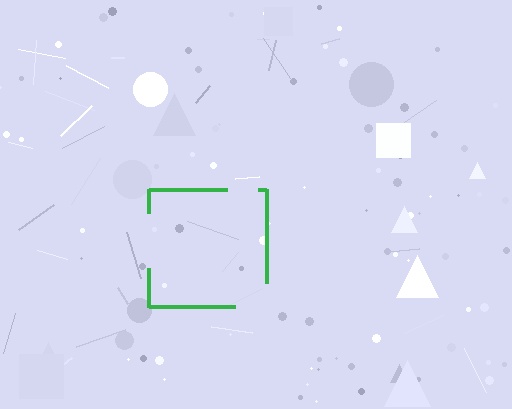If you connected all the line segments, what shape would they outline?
They would outline a square.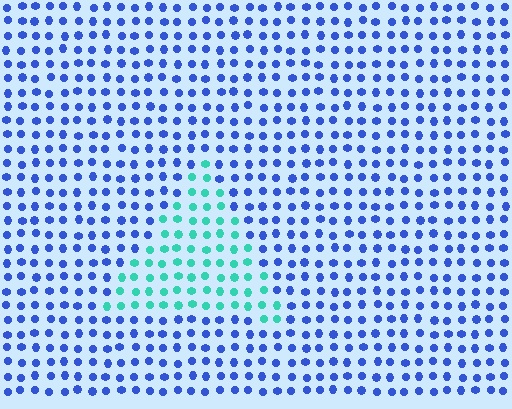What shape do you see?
I see a triangle.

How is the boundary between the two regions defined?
The boundary is defined purely by a slight shift in hue (about 61 degrees). Spacing, size, and orientation are identical on both sides.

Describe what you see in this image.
The image is filled with small blue elements in a uniform arrangement. A triangle-shaped region is visible where the elements are tinted to a slightly different hue, forming a subtle color boundary.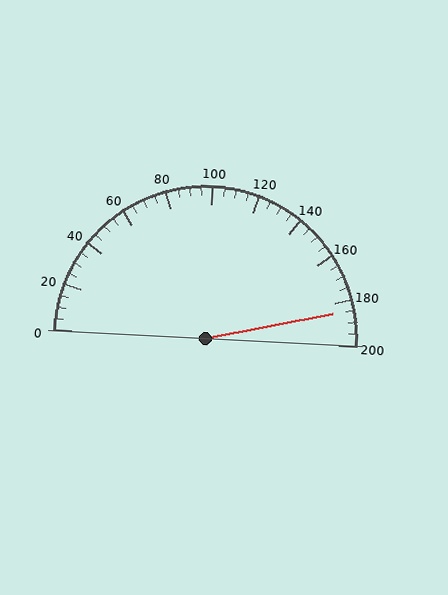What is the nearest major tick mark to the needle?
The nearest major tick mark is 180.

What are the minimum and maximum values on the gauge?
The gauge ranges from 0 to 200.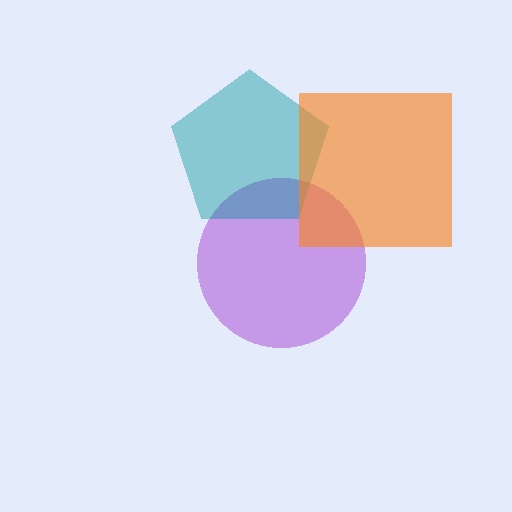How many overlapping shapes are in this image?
There are 3 overlapping shapes in the image.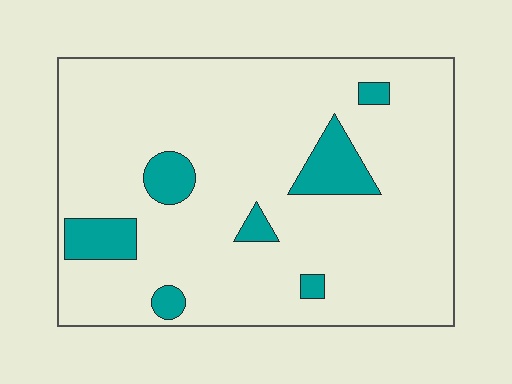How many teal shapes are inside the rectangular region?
7.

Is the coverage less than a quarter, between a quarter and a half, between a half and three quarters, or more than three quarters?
Less than a quarter.